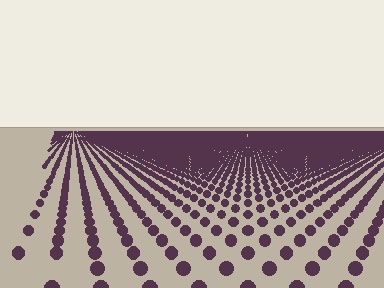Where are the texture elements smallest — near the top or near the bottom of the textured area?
Near the top.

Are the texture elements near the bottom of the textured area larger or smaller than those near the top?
Larger. Near the bottom, elements are closer to the viewer and appear at a bigger on-screen size.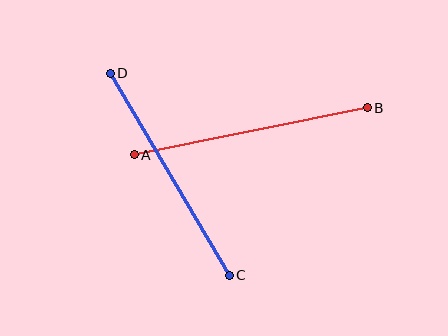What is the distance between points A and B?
The distance is approximately 238 pixels.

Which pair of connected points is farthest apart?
Points A and B are farthest apart.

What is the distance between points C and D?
The distance is approximately 235 pixels.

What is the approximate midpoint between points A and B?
The midpoint is at approximately (251, 131) pixels.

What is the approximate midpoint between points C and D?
The midpoint is at approximately (170, 174) pixels.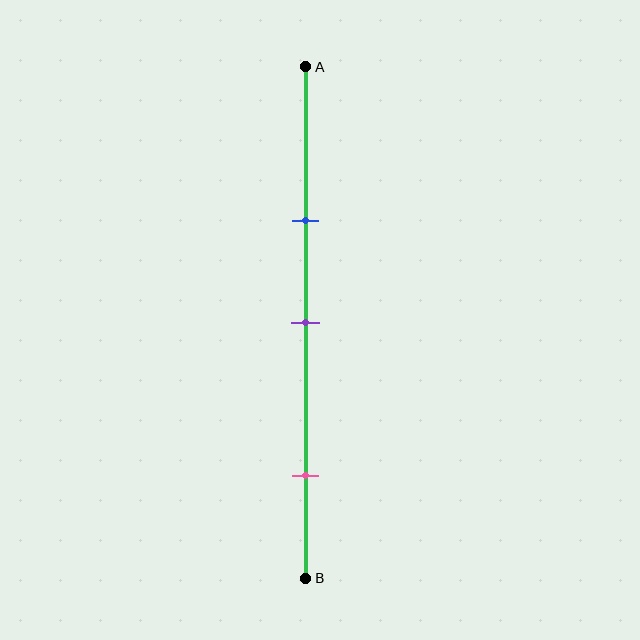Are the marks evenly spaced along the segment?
No, the marks are not evenly spaced.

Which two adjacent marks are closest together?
The blue and purple marks are the closest adjacent pair.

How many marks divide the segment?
There are 3 marks dividing the segment.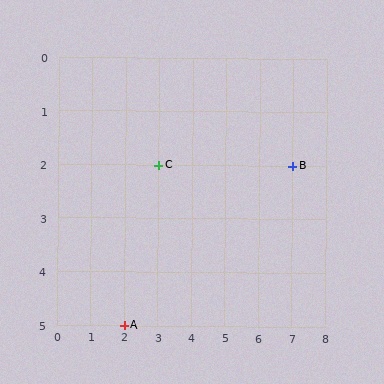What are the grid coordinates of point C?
Point C is at grid coordinates (3, 2).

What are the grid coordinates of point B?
Point B is at grid coordinates (7, 2).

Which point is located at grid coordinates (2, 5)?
Point A is at (2, 5).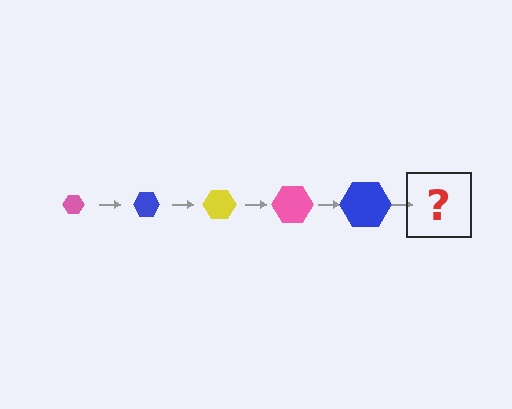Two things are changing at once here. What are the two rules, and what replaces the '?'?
The two rules are that the hexagon grows larger each step and the color cycles through pink, blue, and yellow. The '?' should be a yellow hexagon, larger than the previous one.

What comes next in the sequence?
The next element should be a yellow hexagon, larger than the previous one.